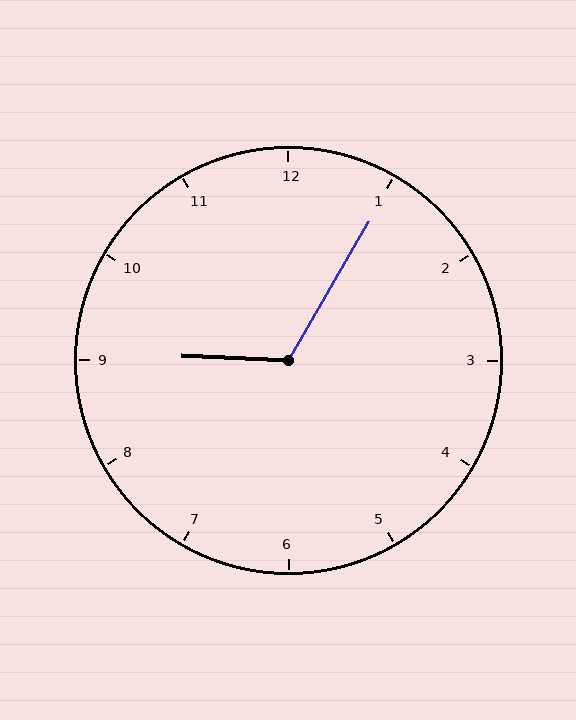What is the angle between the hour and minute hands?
Approximately 118 degrees.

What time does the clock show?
9:05.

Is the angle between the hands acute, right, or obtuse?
It is obtuse.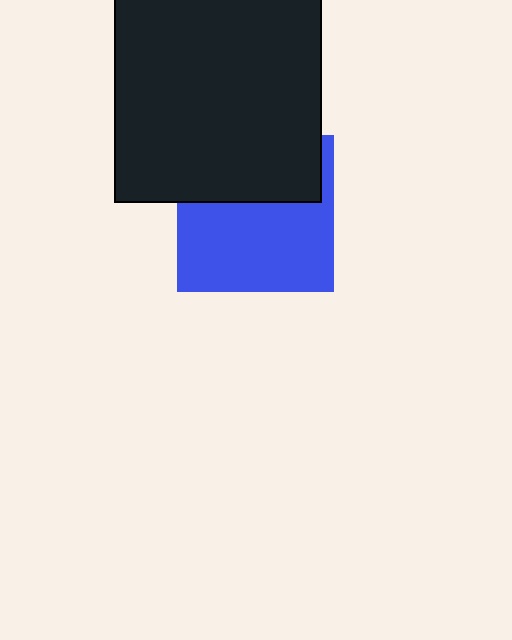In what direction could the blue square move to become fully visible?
The blue square could move down. That would shift it out from behind the black square entirely.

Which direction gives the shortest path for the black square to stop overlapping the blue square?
Moving up gives the shortest separation.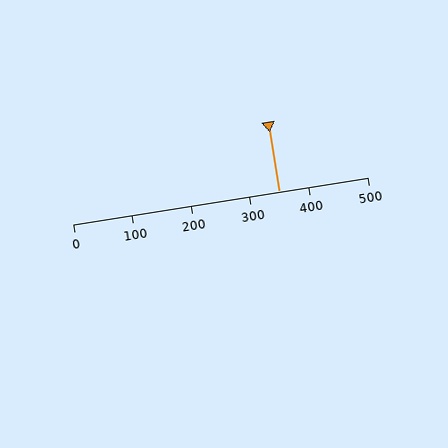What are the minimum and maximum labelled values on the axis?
The axis runs from 0 to 500.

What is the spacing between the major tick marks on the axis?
The major ticks are spaced 100 apart.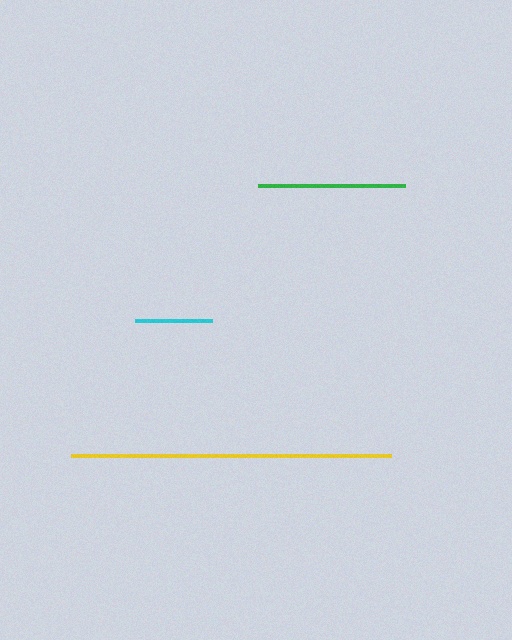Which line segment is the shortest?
The cyan line is the shortest at approximately 77 pixels.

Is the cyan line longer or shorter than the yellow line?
The yellow line is longer than the cyan line.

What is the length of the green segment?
The green segment is approximately 147 pixels long.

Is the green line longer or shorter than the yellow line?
The yellow line is longer than the green line.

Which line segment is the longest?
The yellow line is the longest at approximately 320 pixels.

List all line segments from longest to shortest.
From longest to shortest: yellow, green, cyan.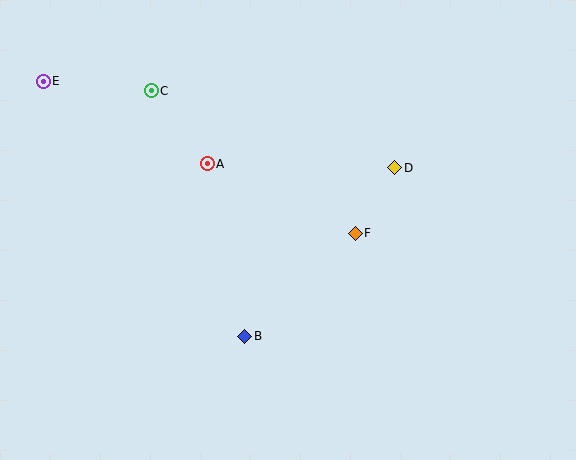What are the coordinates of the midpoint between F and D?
The midpoint between F and D is at (375, 201).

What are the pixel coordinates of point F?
Point F is at (355, 233).